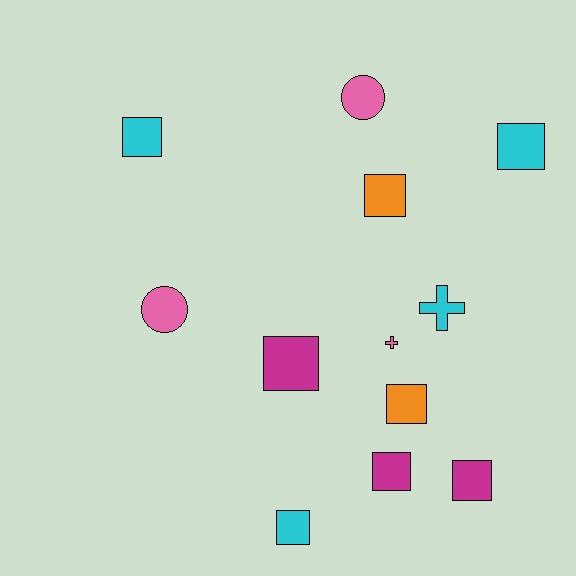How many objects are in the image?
There are 12 objects.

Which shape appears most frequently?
Square, with 8 objects.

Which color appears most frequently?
Cyan, with 4 objects.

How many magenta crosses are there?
There are no magenta crosses.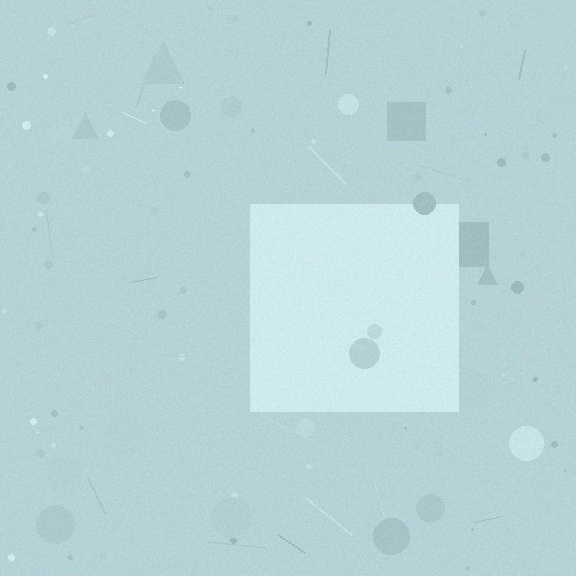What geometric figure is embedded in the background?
A square is embedded in the background.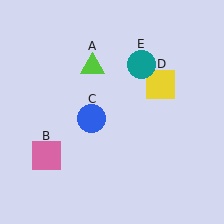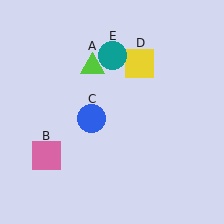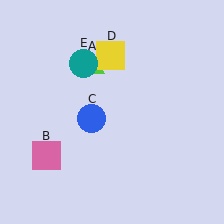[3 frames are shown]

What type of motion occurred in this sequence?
The yellow square (object D), teal circle (object E) rotated counterclockwise around the center of the scene.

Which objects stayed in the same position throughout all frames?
Lime triangle (object A) and pink square (object B) and blue circle (object C) remained stationary.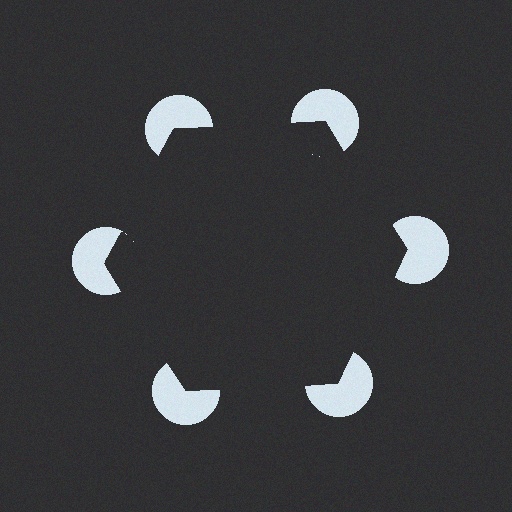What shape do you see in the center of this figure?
An illusory hexagon — its edges are inferred from the aligned wedge cuts in the pac-man discs, not physically drawn.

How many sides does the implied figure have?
6 sides.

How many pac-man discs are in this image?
There are 6 — one at each vertex of the illusory hexagon.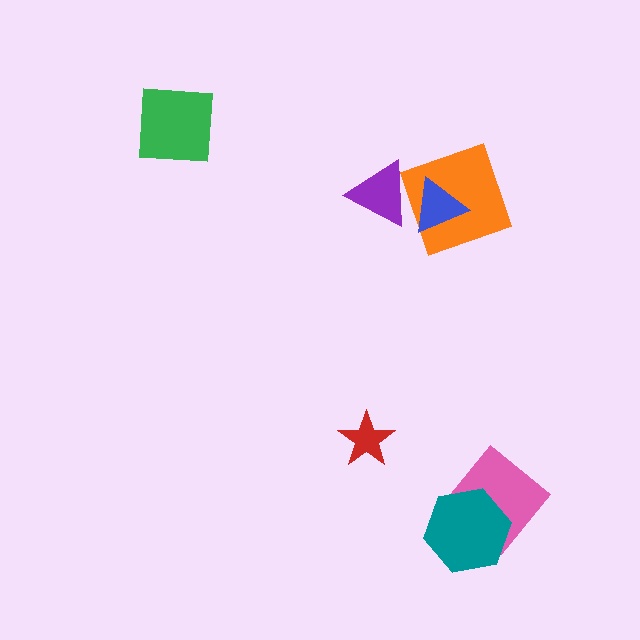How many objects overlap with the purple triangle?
1 object overlaps with the purple triangle.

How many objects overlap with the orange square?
1 object overlaps with the orange square.